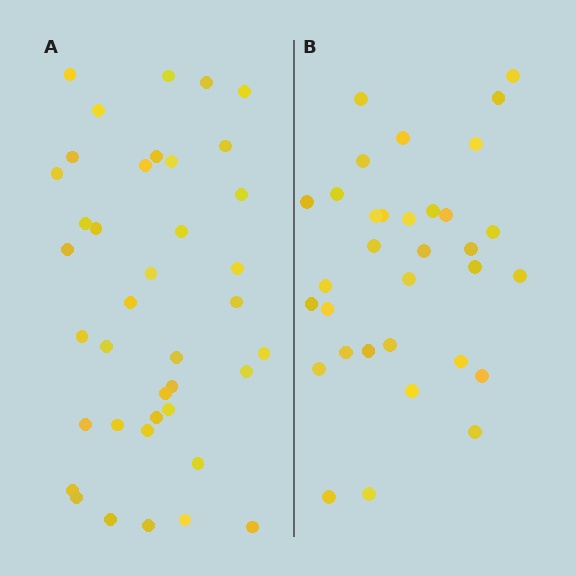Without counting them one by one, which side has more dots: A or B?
Region A (the left region) has more dots.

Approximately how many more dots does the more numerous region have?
Region A has about 6 more dots than region B.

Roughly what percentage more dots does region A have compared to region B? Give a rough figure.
About 20% more.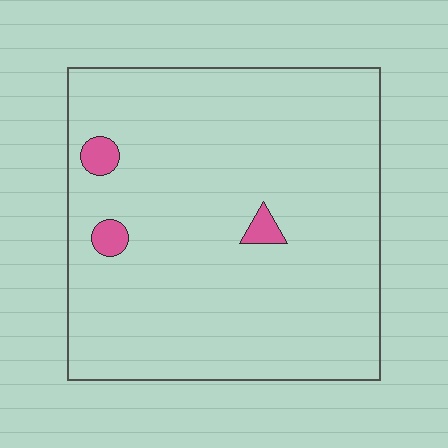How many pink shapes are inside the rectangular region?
3.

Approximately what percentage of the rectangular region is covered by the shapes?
Approximately 5%.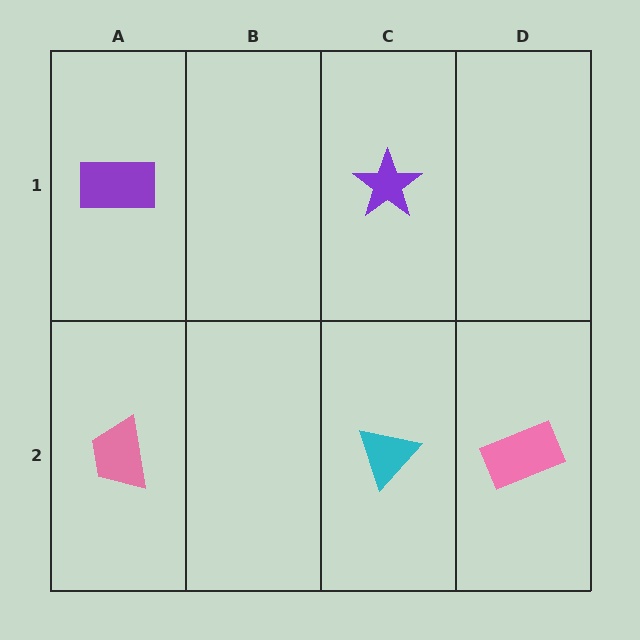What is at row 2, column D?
A pink rectangle.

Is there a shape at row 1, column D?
No, that cell is empty.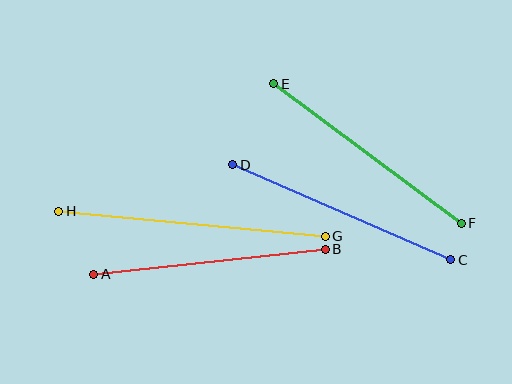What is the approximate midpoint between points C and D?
The midpoint is at approximately (342, 212) pixels.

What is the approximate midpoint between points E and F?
The midpoint is at approximately (368, 154) pixels.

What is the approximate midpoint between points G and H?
The midpoint is at approximately (192, 224) pixels.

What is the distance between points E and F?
The distance is approximately 234 pixels.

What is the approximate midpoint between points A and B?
The midpoint is at approximately (209, 262) pixels.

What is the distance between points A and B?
The distance is approximately 233 pixels.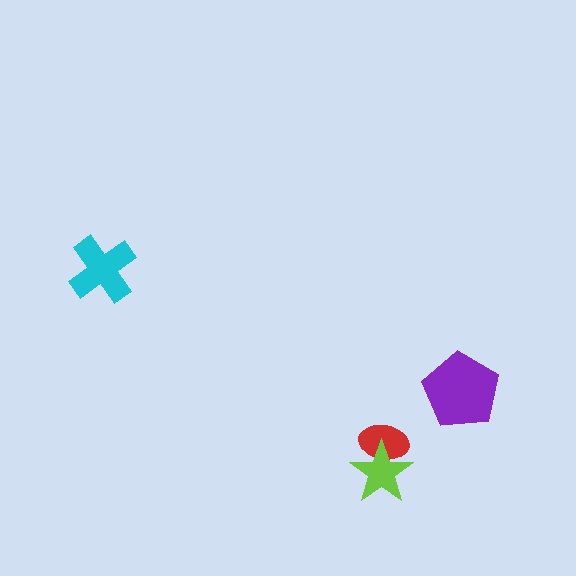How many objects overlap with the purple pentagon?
0 objects overlap with the purple pentagon.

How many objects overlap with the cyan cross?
0 objects overlap with the cyan cross.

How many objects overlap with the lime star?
1 object overlaps with the lime star.